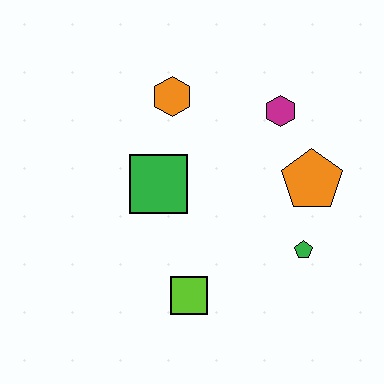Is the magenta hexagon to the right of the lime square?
Yes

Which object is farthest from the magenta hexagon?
The lime square is farthest from the magenta hexagon.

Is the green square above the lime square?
Yes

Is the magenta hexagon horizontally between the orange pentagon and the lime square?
Yes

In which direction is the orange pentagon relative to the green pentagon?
The orange pentagon is above the green pentagon.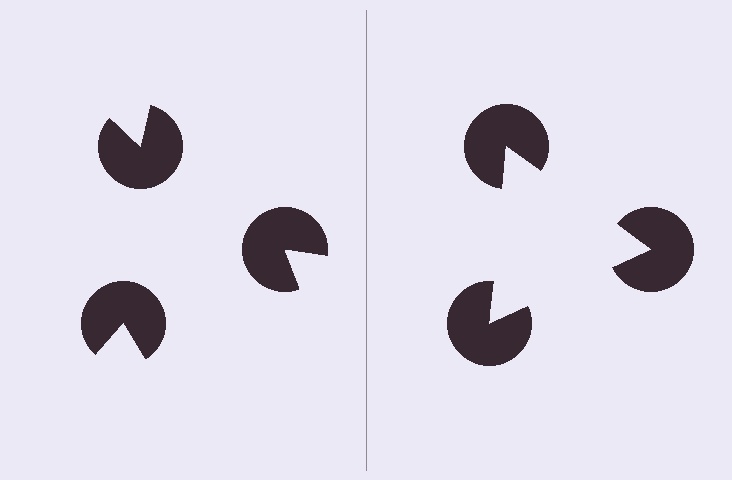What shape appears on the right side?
An illusory triangle.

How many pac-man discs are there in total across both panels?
6 — 3 on each side.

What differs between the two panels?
The pac-man discs are positioned identically on both sides; only the wedge orientations differ. On the right they align to a triangle; on the left they are misaligned.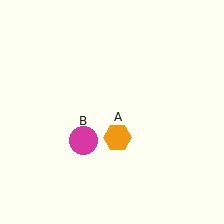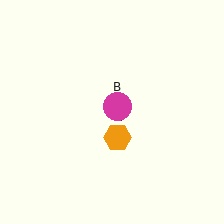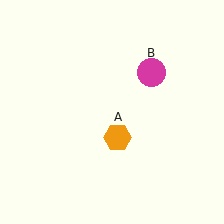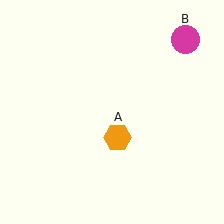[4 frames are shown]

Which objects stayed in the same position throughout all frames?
Orange hexagon (object A) remained stationary.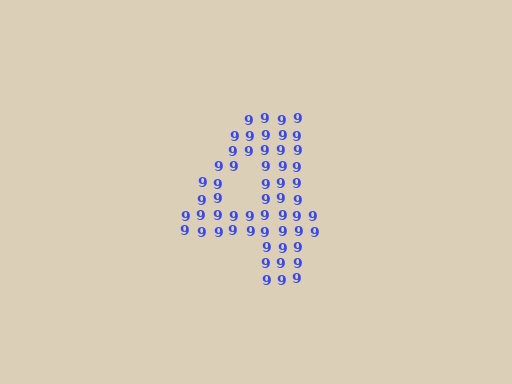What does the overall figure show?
The overall figure shows the digit 4.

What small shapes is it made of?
It is made of small digit 9's.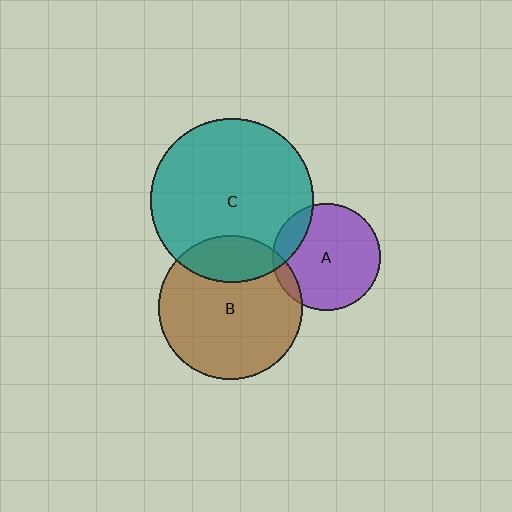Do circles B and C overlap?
Yes.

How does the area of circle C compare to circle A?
Approximately 2.3 times.